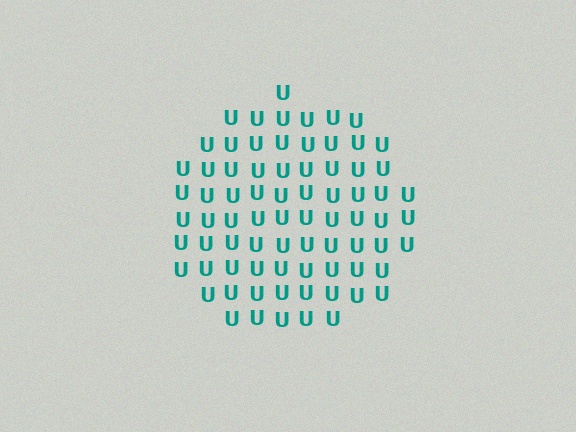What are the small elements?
The small elements are letter U's.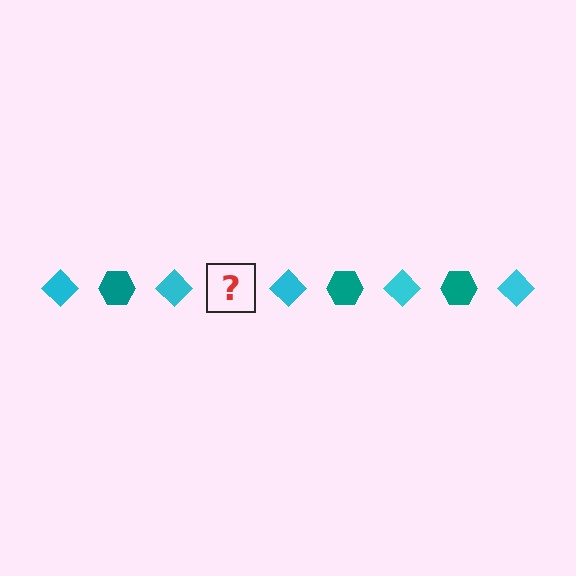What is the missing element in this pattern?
The missing element is a teal hexagon.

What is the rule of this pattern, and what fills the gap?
The rule is that the pattern alternates between cyan diamond and teal hexagon. The gap should be filled with a teal hexagon.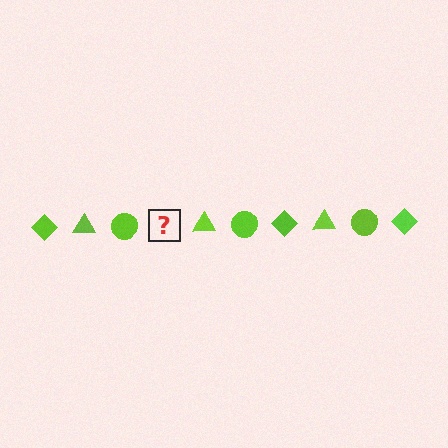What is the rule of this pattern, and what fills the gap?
The rule is that the pattern cycles through diamond, triangle, circle shapes in lime. The gap should be filled with a lime diamond.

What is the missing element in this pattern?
The missing element is a lime diamond.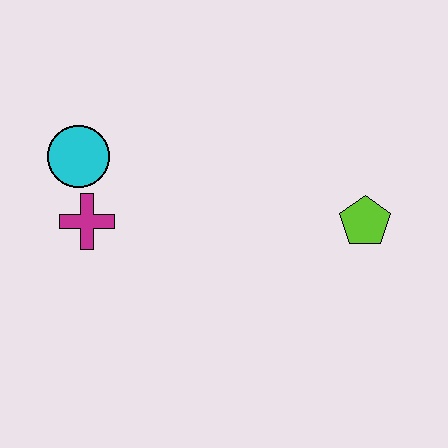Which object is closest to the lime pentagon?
The magenta cross is closest to the lime pentagon.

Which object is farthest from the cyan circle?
The lime pentagon is farthest from the cyan circle.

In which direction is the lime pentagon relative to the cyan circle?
The lime pentagon is to the right of the cyan circle.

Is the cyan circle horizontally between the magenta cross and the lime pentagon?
No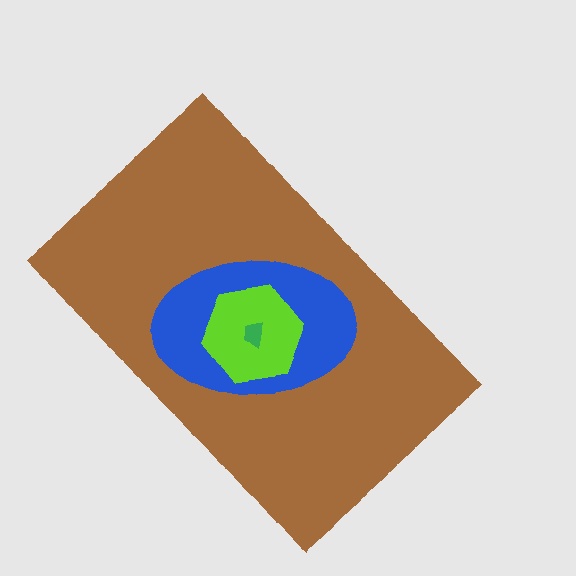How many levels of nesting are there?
4.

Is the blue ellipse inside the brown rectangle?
Yes.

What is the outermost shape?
The brown rectangle.